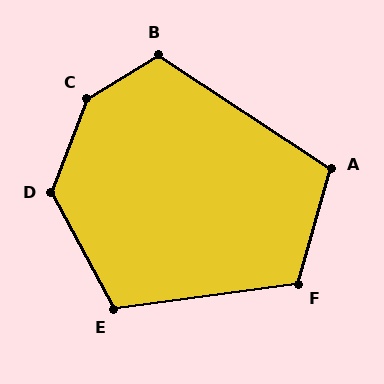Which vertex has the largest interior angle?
C, at approximately 142 degrees.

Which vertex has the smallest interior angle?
A, at approximately 108 degrees.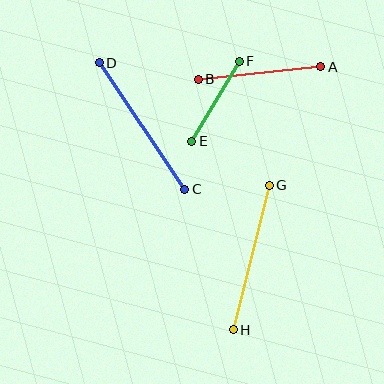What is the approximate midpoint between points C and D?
The midpoint is at approximately (142, 126) pixels.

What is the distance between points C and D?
The distance is approximately 153 pixels.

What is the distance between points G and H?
The distance is approximately 149 pixels.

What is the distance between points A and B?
The distance is approximately 123 pixels.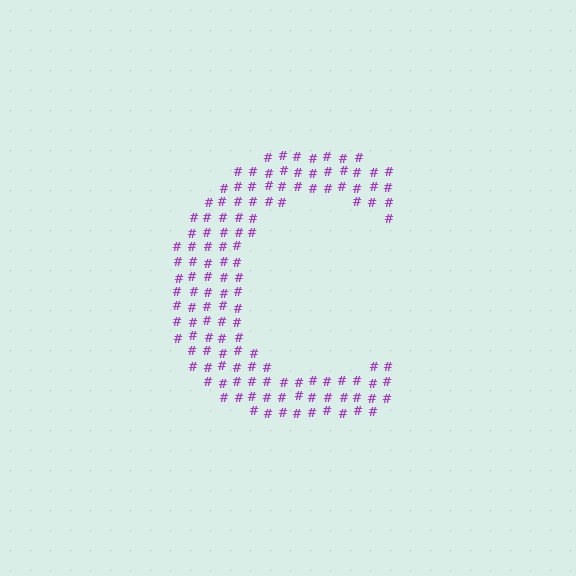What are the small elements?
The small elements are hash symbols.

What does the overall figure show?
The overall figure shows the letter C.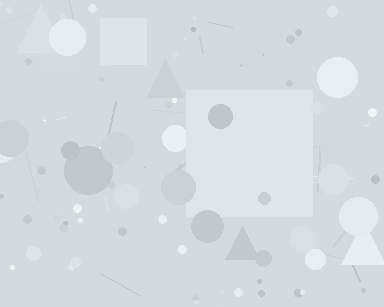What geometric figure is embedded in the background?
A square is embedded in the background.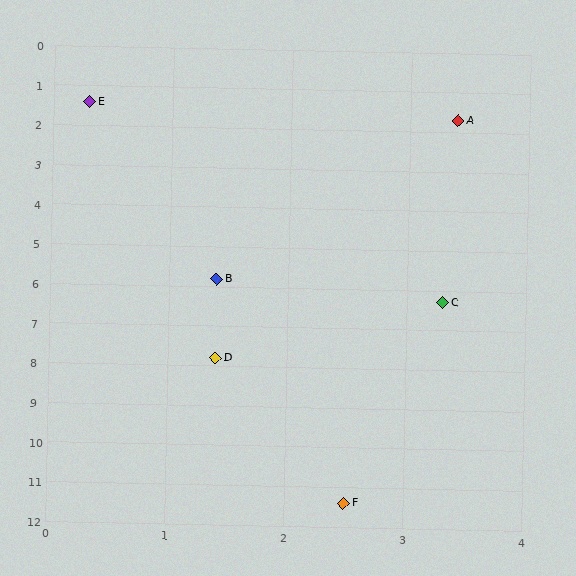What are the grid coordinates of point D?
Point D is at approximately (1.4, 7.8).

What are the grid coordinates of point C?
Point C is at approximately (3.3, 6.3).